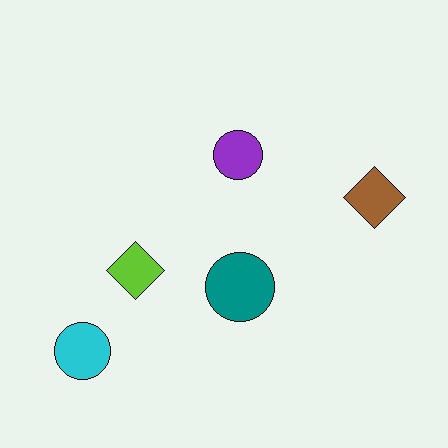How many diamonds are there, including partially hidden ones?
There are 2 diamonds.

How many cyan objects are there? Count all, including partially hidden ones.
There is 1 cyan object.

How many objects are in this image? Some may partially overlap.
There are 5 objects.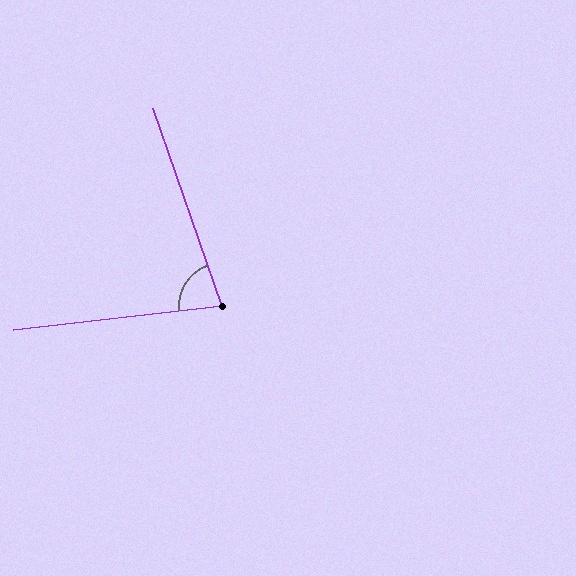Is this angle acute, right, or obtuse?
It is acute.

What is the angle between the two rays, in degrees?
Approximately 77 degrees.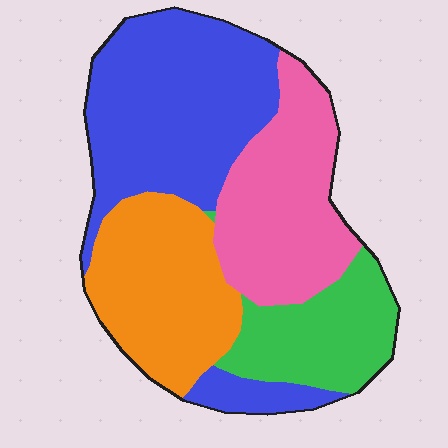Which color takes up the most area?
Blue, at roughly 35%.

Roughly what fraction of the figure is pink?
Pink takes up about one quarter (1/4) of the figure.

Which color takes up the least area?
Green, at roughly 15%.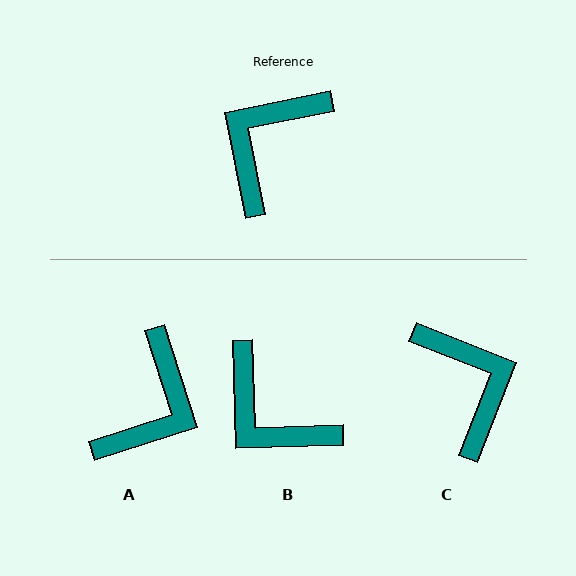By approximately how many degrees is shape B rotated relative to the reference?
Approximately 80 degrees counter-clockwise.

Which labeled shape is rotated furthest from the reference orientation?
A, about 173 degrees away.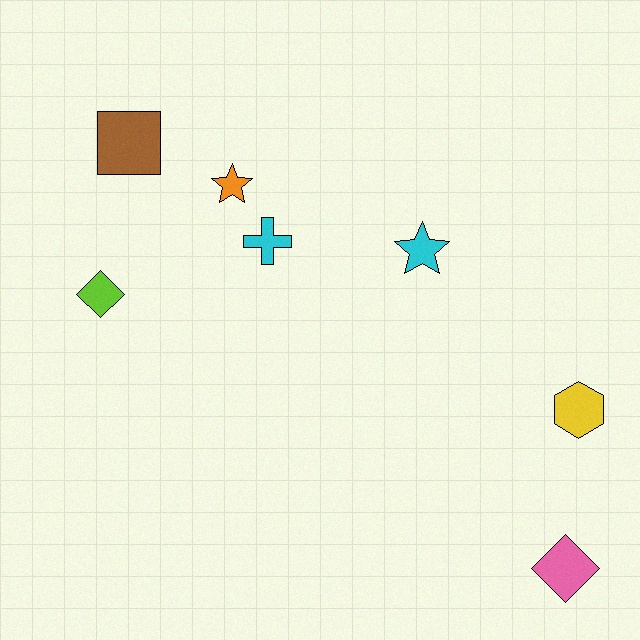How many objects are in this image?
There are 7 objects.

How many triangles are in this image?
There are no triangles.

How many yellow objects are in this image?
There is 1 yellow object.